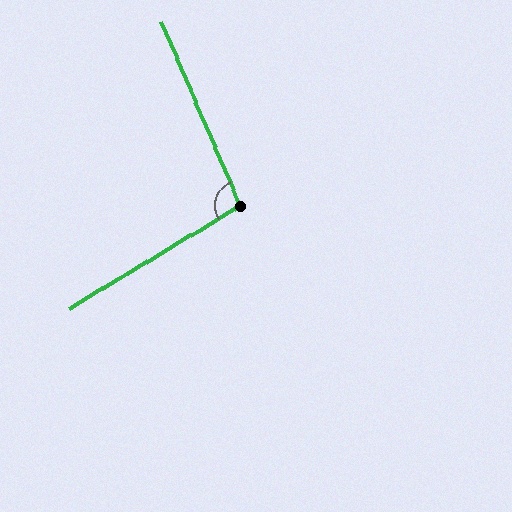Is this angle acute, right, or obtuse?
It is obtuse.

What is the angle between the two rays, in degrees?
Approximately 98 degrees.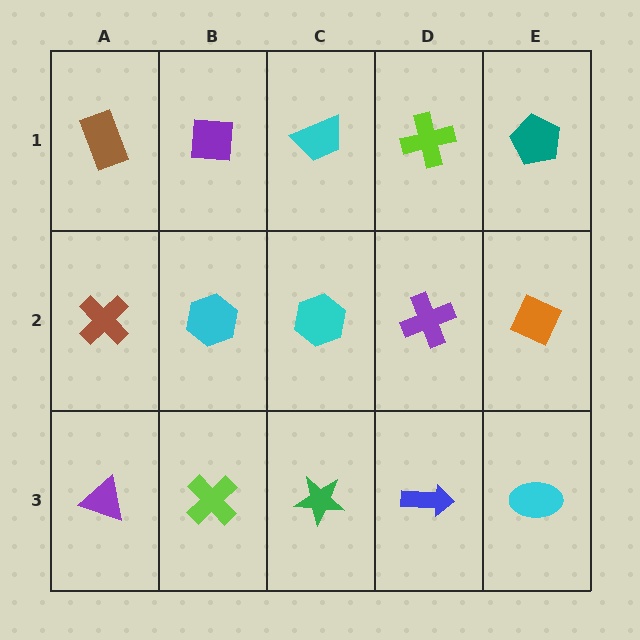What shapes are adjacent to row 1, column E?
An orange diamond (row 2, column E), a lime cross (row 1, column D).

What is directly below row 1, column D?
A purple cross.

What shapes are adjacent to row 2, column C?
A cyan trapezoid (row 1, column C), a green star (row 3, column C), a cyan hexagon (row 2, column B), a purple cross (row 2, column D).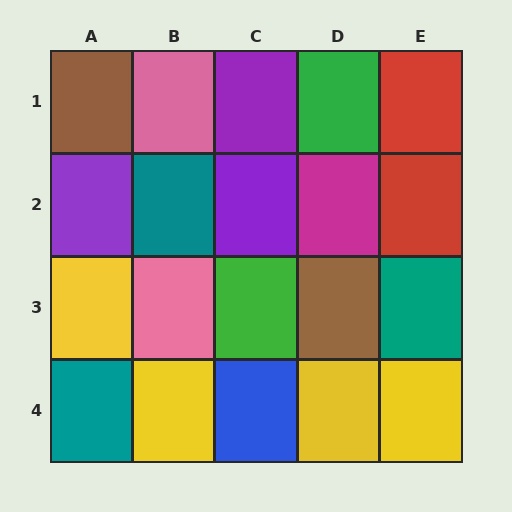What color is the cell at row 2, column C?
Purple.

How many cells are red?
2 cells are red.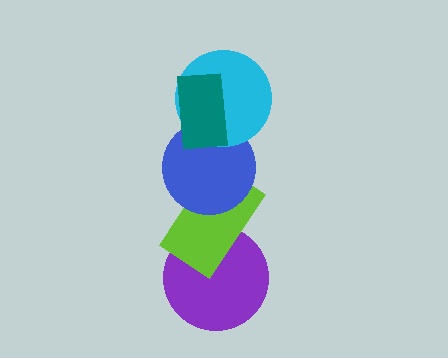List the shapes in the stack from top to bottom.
From top to bottom: the teal rectangle, the cyan circle, the blue circle, the lime rectangle, the purple circle.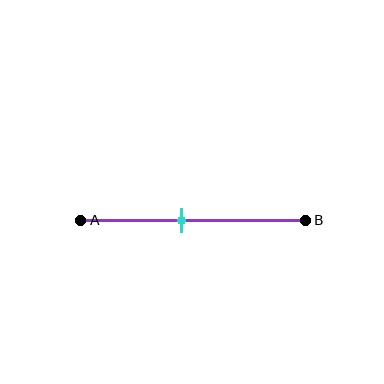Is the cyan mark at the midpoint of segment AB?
No, the mark is at about 45% from A, not at the 50% midpoint.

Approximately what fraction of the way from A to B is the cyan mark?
The cyan mark is approximately 45% of the way from A to B.